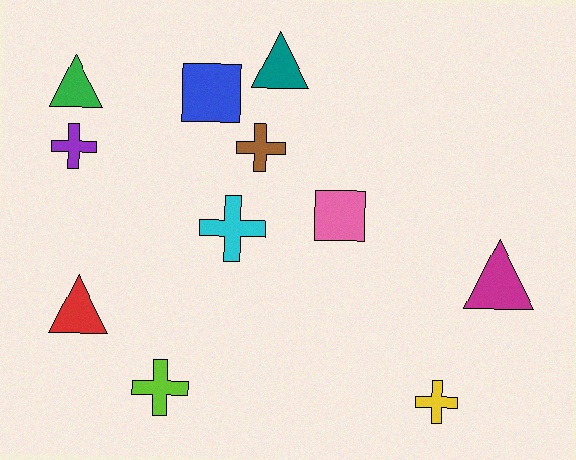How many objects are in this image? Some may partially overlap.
There are 11 objects.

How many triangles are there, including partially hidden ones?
There are 4 triangles.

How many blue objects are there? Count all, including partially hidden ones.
There is 1 blue object.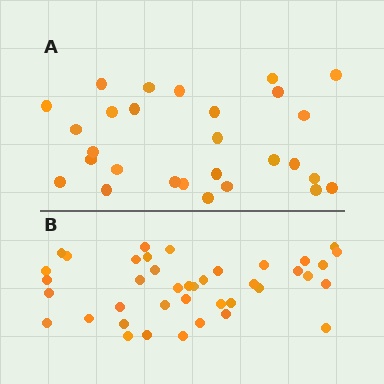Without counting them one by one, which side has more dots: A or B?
Region B (the bottom region) has more dots.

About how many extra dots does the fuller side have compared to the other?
Region B has roughly 12 or so more dots than region A.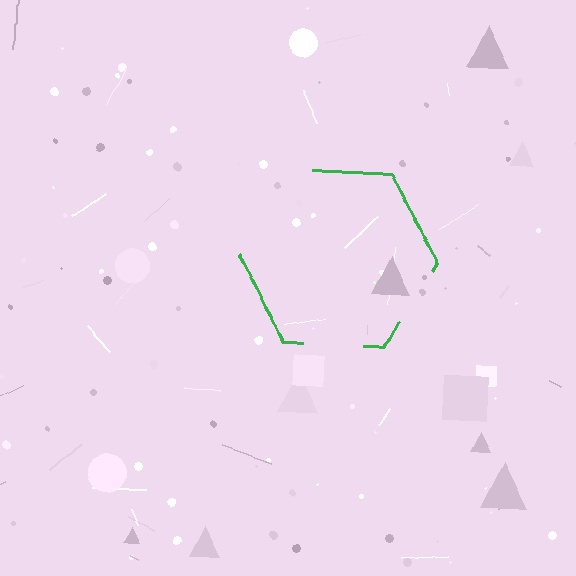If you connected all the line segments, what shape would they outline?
They would outline a hexagon.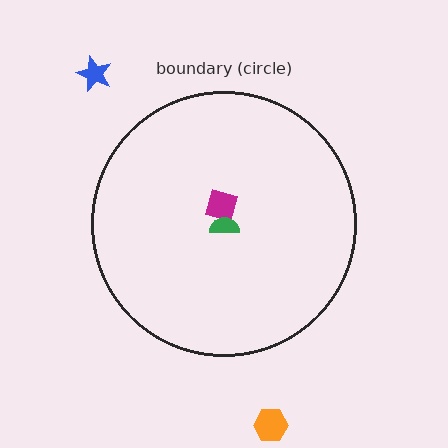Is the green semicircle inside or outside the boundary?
Inside.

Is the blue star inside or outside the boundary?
Outside.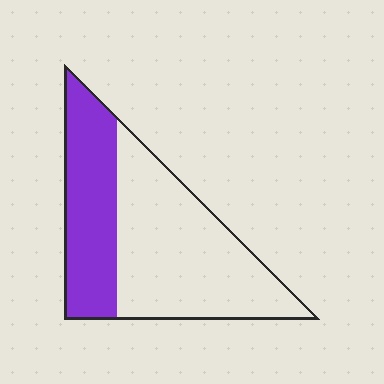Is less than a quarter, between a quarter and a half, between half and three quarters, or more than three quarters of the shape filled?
Between a quarter and a half.